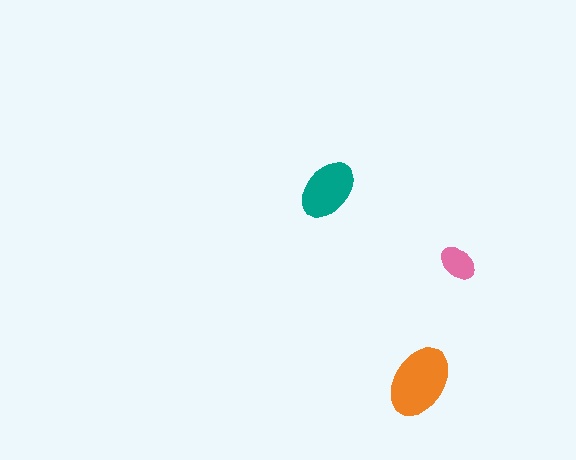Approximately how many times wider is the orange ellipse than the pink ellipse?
About 2 times wider.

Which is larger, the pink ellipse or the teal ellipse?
The teal one.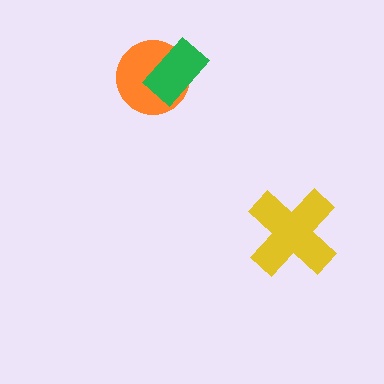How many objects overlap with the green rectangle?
1 object overlaps with the green rectangle.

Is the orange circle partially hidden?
Yes, it is partially covered by another shape.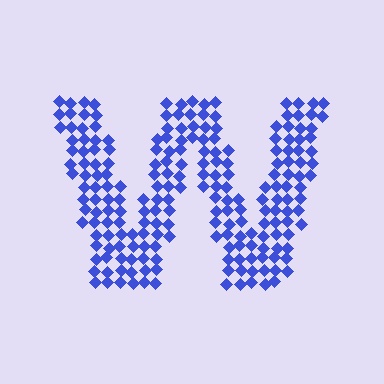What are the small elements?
The small elements are diamonds.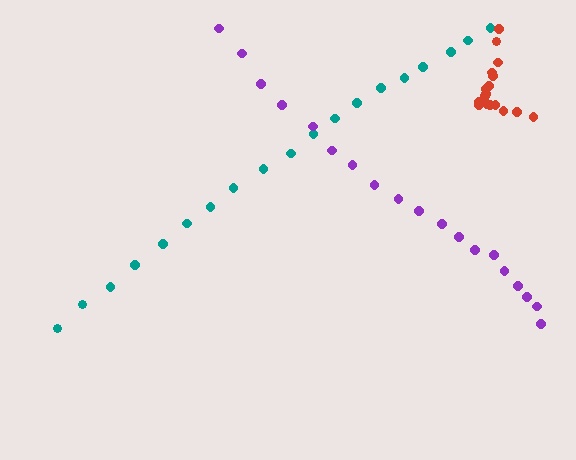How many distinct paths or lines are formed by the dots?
There are 3 distinct paths.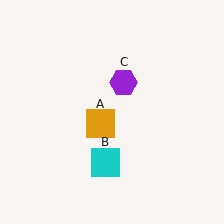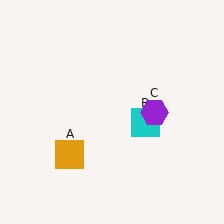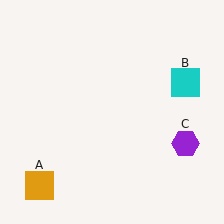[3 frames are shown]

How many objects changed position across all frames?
3 objects changed position: orange square (object A), cyan square (object B), purple hexagon (object C).